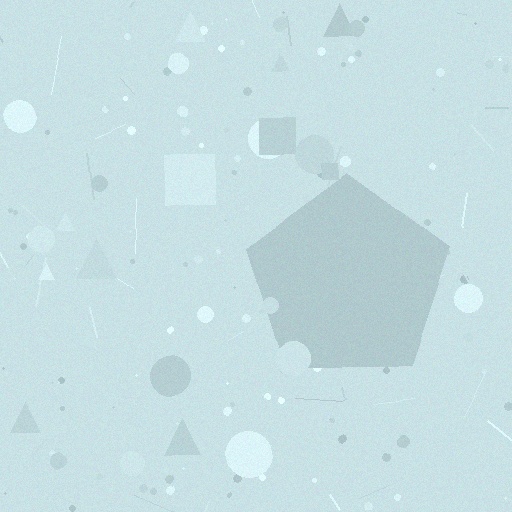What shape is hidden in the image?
A pentagon is hidden in the image.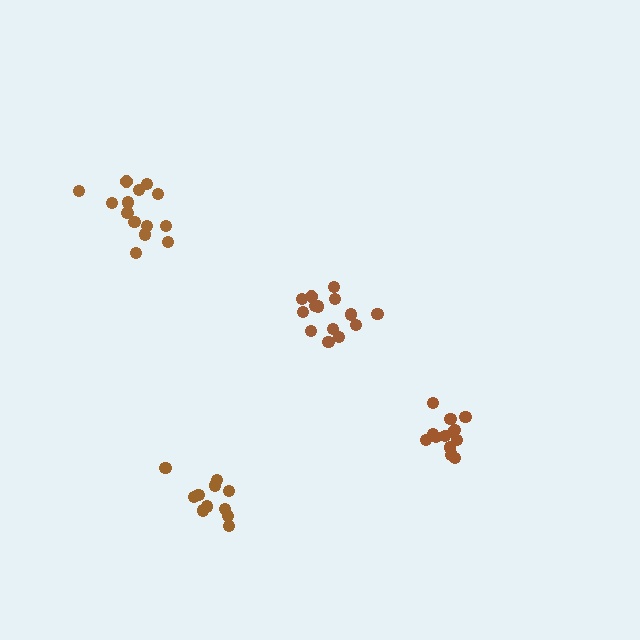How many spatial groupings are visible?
There are 4 spatial groupings.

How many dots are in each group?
Group 1: 14 dots, Group 2: 14 dots, Group 3: 13 dots, Group 4: 11 dots (52 total).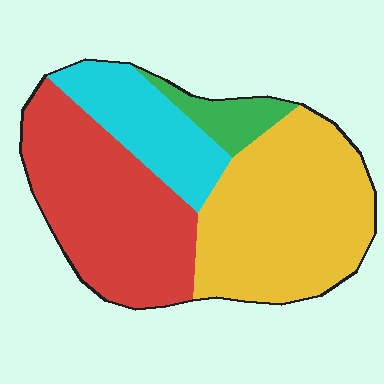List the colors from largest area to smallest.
From largest to smallest: yellow, red, cyan, green.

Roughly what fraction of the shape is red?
Red takes up about three eighths (3/8) of the shape.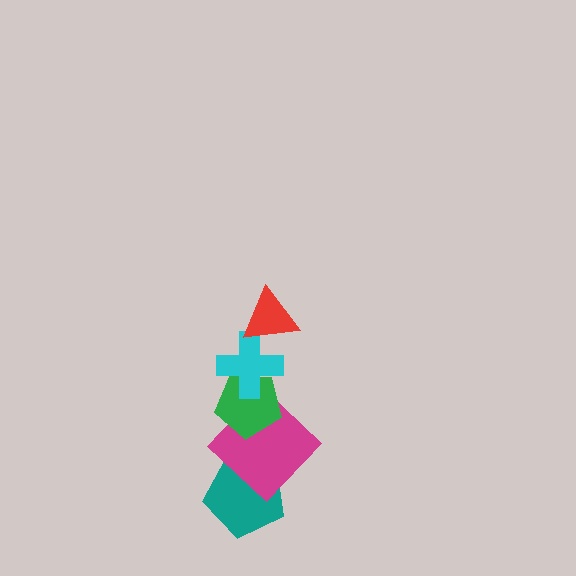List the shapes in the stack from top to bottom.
From top to bottom: the red triangle, the cyan cross, the green pentagon, the magenta diamond, the teal pentagon.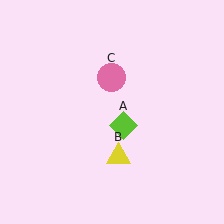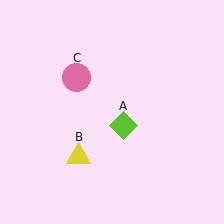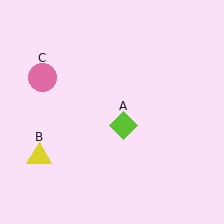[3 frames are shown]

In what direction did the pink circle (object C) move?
The pink circle (object C) moved left.